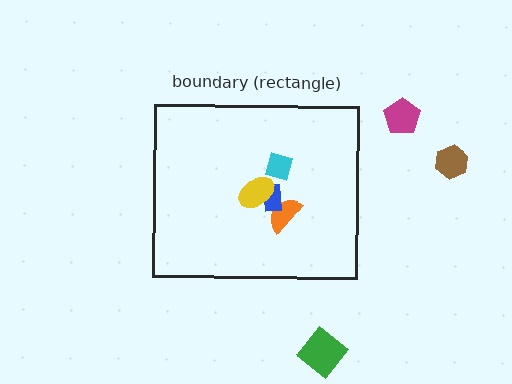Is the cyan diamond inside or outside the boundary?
Inside.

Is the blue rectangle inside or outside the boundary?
Inside.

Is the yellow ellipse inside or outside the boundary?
Inside.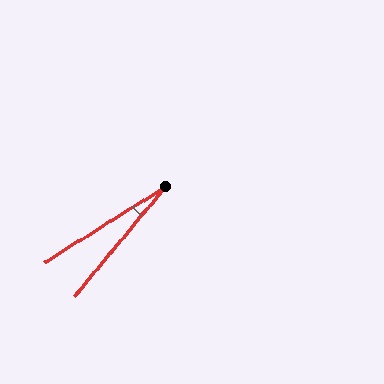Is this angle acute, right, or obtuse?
It is acute.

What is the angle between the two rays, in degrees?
Approximately 19 degrees.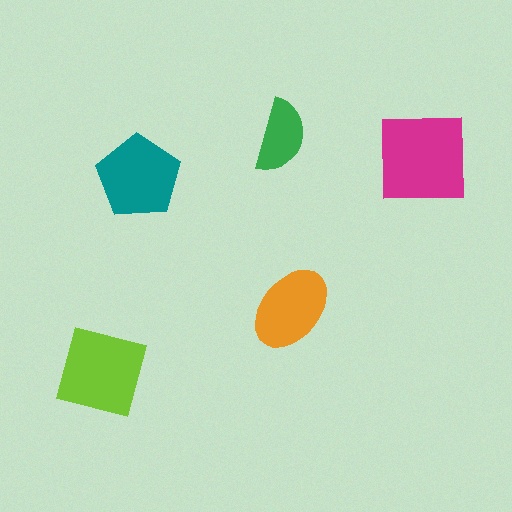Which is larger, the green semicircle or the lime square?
The lime square.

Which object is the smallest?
The green semicircle.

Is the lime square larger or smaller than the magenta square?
Smaller.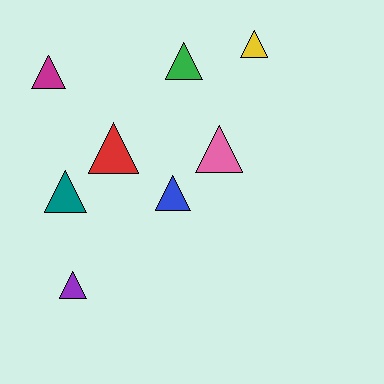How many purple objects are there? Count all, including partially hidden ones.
There is 1 purple object.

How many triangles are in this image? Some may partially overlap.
There are 8 triangles.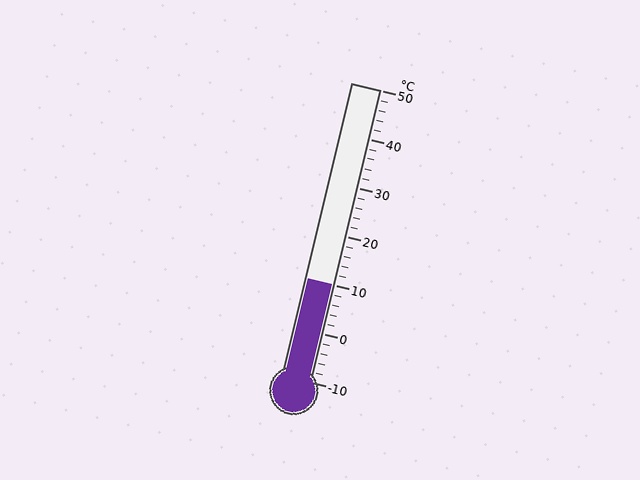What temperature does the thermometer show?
The thermometer shows approximately 10°C.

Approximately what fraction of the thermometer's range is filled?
The thermometer is filled to approximately 35% of its range.